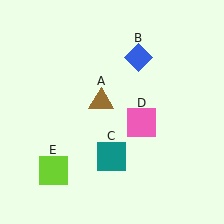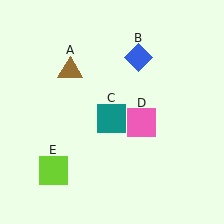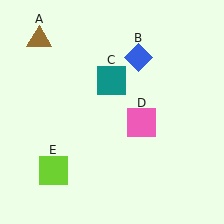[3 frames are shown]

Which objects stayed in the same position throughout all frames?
Blue diamond (object B) and pink square (object D) and lime square (object E) remained stationary.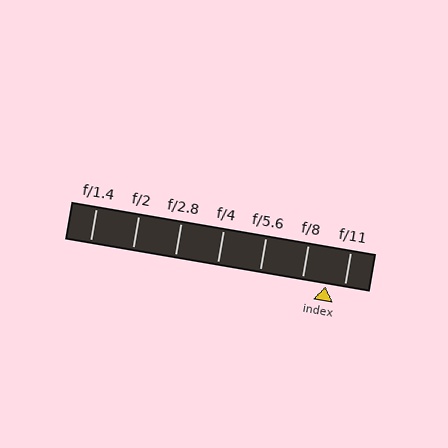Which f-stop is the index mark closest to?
The index mark is closest to f/11.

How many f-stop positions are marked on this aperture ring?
There are 7 f-stop positions marked.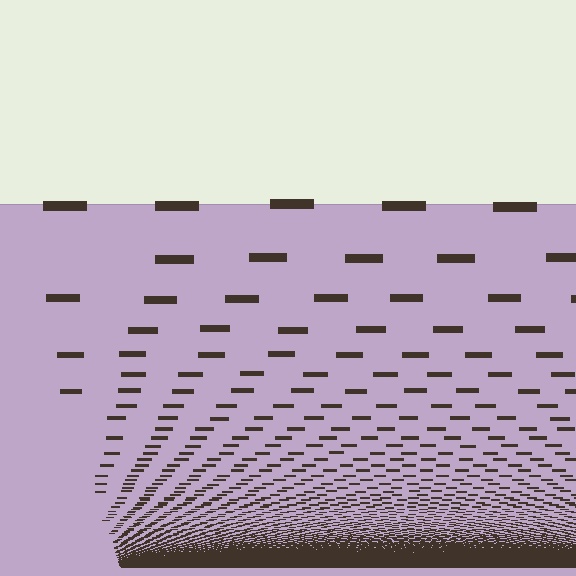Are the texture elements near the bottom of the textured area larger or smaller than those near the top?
Smaller. The gradient is inverted — elements near the bottom are smaller and denser.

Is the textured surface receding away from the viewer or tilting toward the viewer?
The surface appears to tilt toward the viewer. Texture elements get larger and sparser toward the top.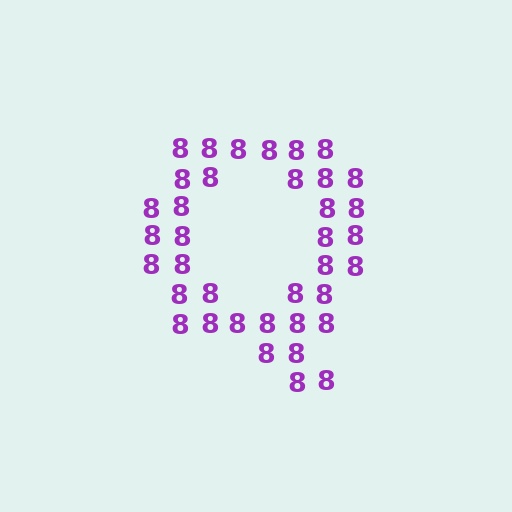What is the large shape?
The large shape is the letter Q.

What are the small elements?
The small elements are digit 8's.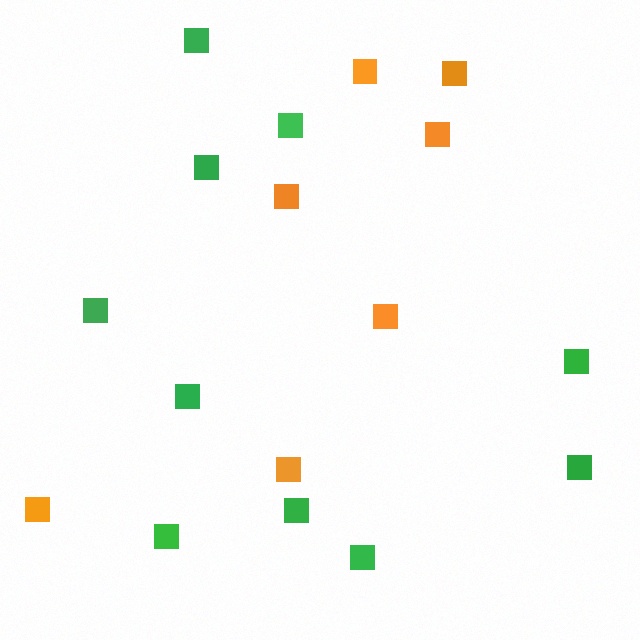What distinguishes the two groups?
There are 2 groups: one group of orange squares (7) and one group of green squares (10).